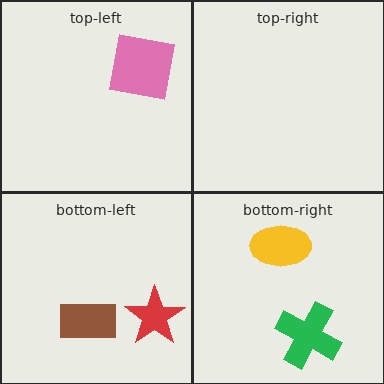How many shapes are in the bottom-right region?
2.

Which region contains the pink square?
The top-left region.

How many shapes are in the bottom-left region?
2.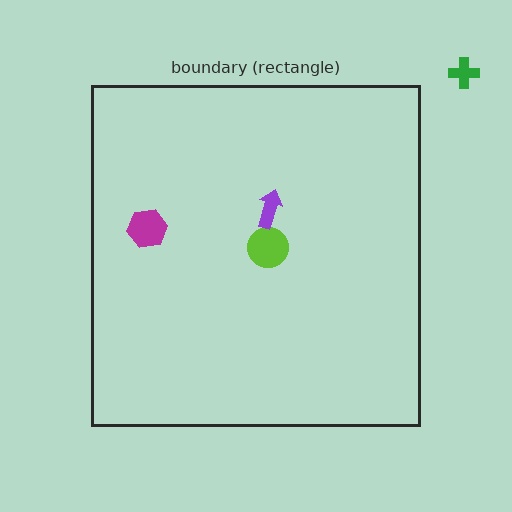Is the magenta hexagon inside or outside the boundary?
Inside.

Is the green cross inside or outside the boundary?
Outside.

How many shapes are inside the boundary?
3 inside, 1 outside.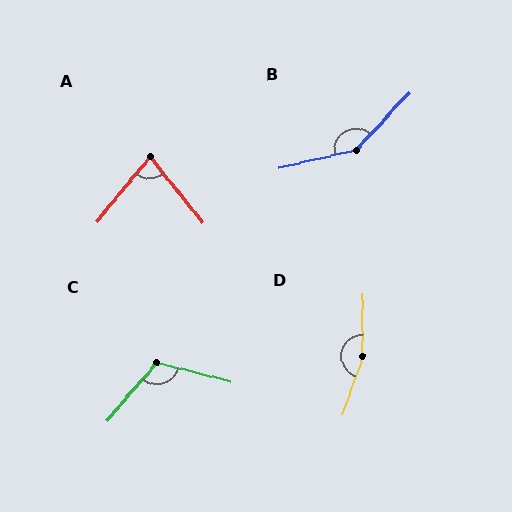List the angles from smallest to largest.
A (78°), C (116°), B (146°), D (161°).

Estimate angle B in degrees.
Approximately 146 degrees.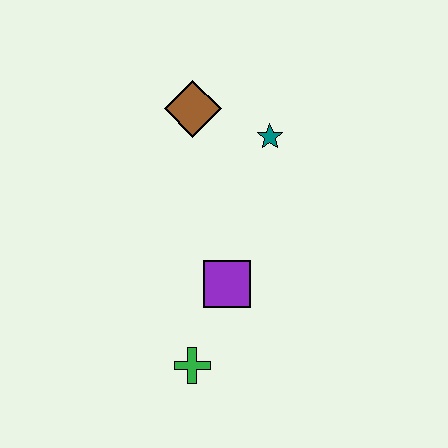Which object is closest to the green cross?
The purple square is closest to the green cross.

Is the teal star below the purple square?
No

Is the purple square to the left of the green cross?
No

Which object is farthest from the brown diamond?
The green cross is farthest from the brown diamond.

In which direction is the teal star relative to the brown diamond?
The teal star is to the right of the brown diamond.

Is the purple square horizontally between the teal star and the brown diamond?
Yes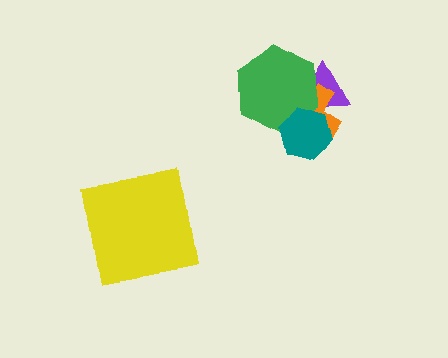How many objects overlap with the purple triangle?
3 objects overlap with the purple triangle.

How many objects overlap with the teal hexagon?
3 objects overlap with the teal hexagon.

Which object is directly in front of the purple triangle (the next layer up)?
The orange cross is directly in front of the purple triangle.